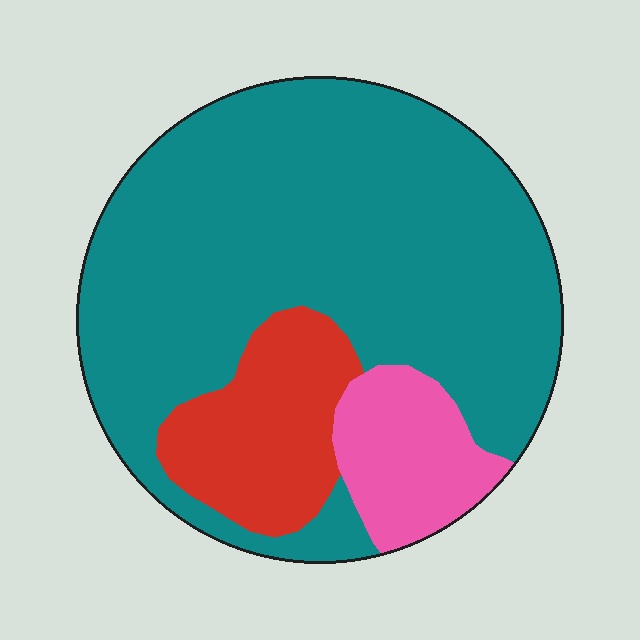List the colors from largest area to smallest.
From largest to smallest: teal, red, pink.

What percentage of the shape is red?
Red takes up about one sixth (1/6) of the shape.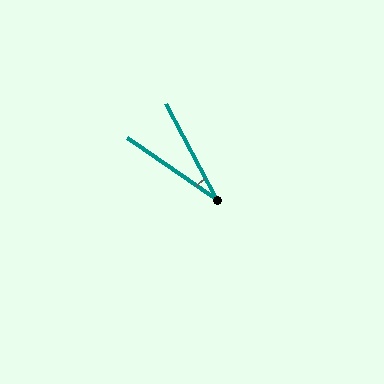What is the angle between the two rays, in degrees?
Approximately 27 degrees.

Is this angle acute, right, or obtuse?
It is acute.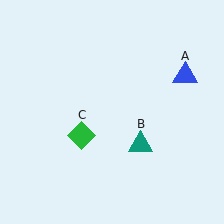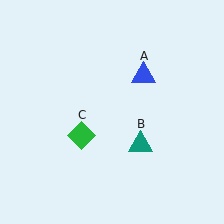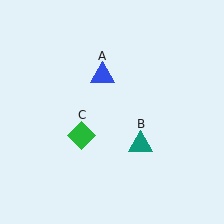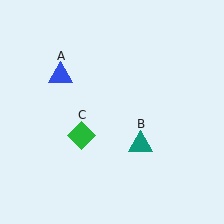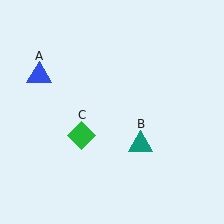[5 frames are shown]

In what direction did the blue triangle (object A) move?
The blue triangle (object A) moved left.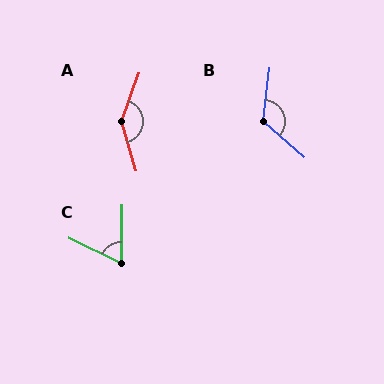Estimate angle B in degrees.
Approximately 125 degrees.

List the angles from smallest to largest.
C (65°), B (125°), A (144°).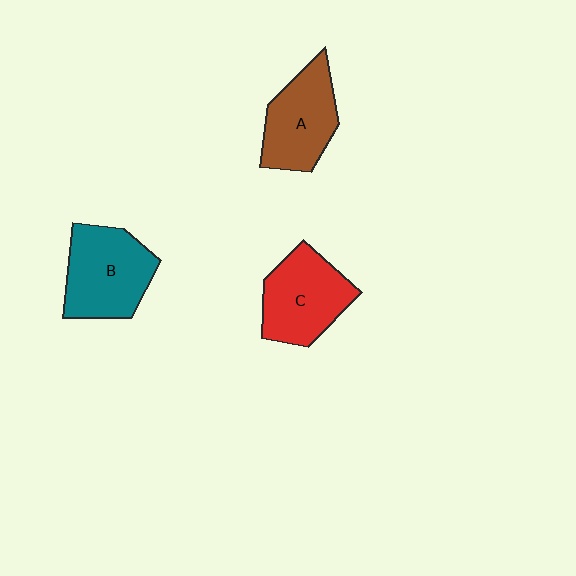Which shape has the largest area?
Shape B (teal).